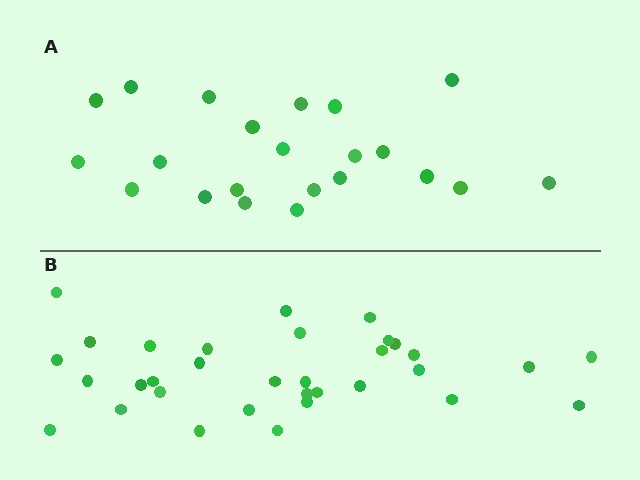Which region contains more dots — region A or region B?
Region B (the bottom region) has more dots.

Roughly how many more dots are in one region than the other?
Region B has roughly 12 or so more dots than region A.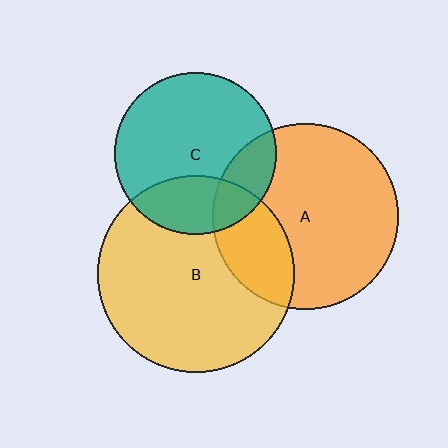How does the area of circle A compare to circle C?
Approximately 1.3 times.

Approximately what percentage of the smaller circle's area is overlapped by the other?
Approximately 25%.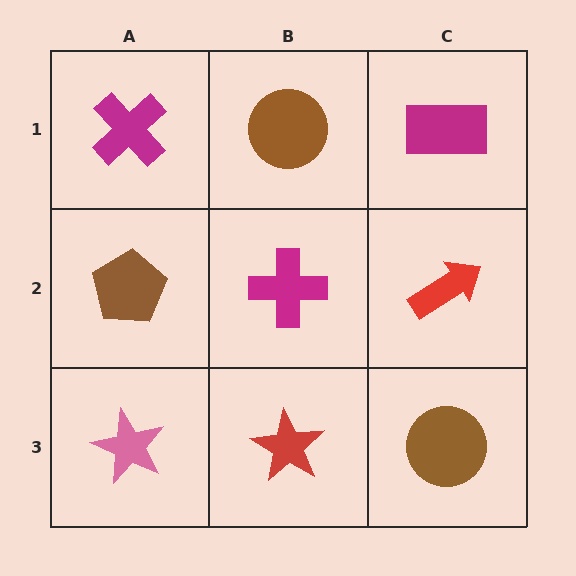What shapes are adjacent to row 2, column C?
A magenta rectangle (row 1, column C), a brown circle (row 3, column C), a magenta cross (row 2, column B).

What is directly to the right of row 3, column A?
A red star.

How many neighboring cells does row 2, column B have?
4.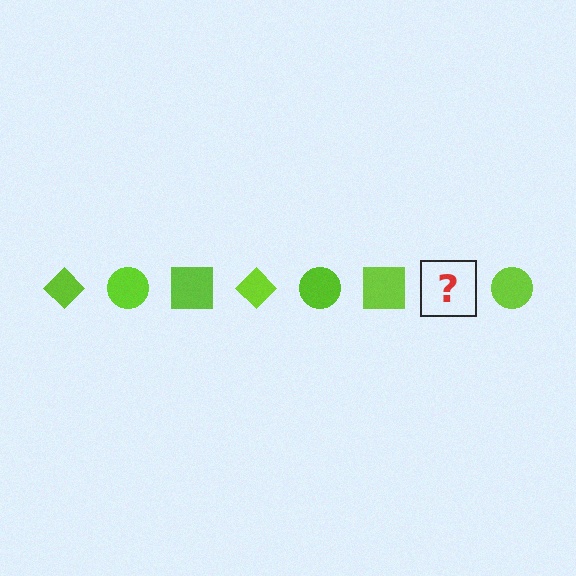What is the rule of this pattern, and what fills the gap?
The rule is that the pattern cycles through diamond, circle, square shapes in lime. The gap should be filled with a lime diamond.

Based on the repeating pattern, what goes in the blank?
The blank should be a lime diamond.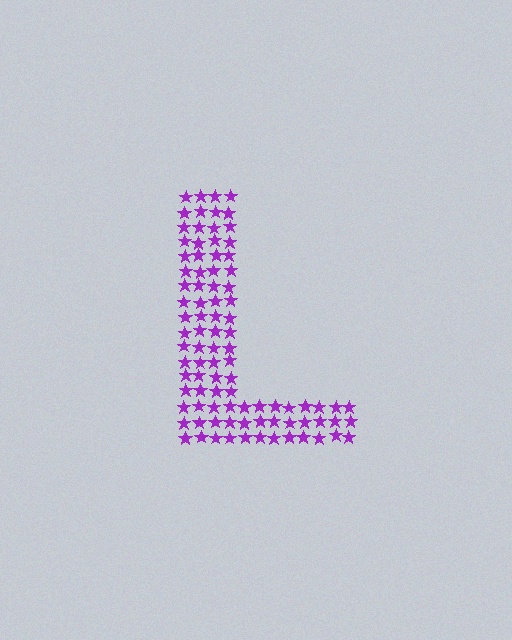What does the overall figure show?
The overall figure shows the letter L.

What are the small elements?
The small elements are stars.